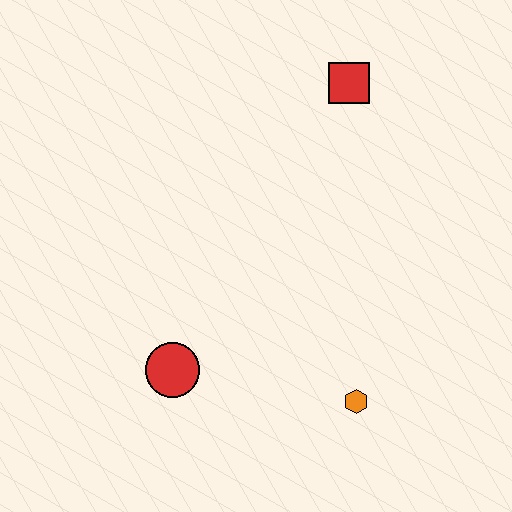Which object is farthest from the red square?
The red circle is farthest from the red square.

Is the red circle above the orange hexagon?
Yes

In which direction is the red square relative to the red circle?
The red square is above the red circle.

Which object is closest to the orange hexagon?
The red circle is closest to the orange hexagon.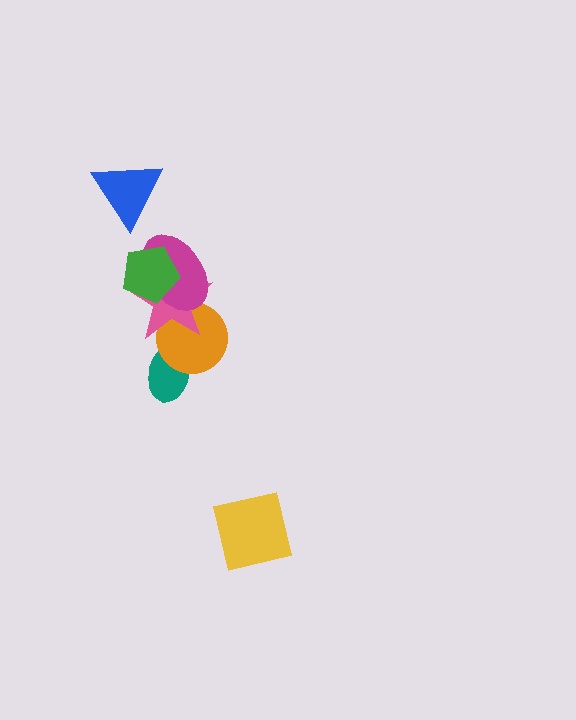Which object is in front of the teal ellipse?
The orange circle is in front of the teal ellipse.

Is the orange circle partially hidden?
Yes, it is partially covered by another shape.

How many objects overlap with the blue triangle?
0 objects overlap with the blue triangle.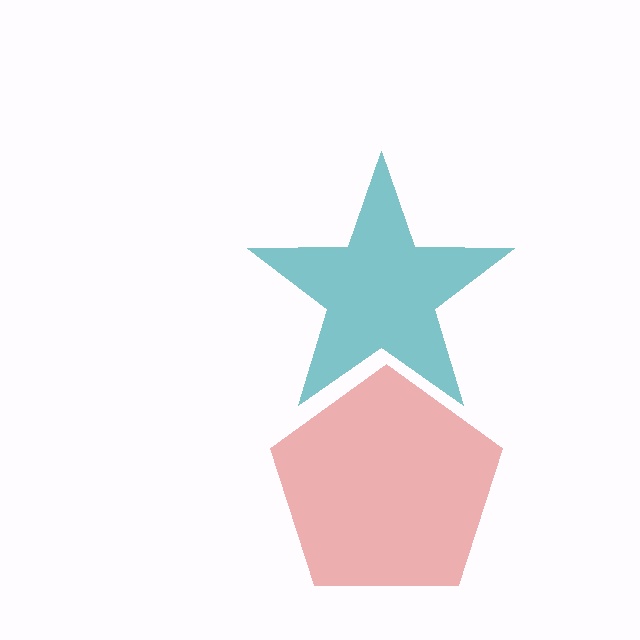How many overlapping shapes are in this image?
There are 2 overlapping shapes in the image.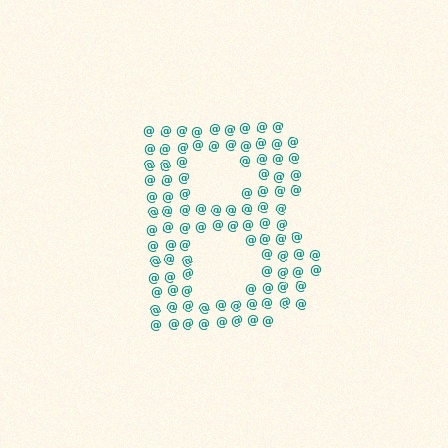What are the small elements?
The small elements are at signs.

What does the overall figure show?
The overall figure shows the letter B.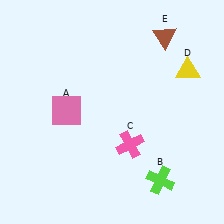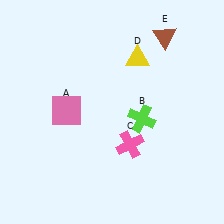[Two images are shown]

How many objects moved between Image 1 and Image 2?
2 objects moved between the two images.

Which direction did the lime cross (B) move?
The lime cross (B) moved up.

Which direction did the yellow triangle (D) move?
The yellow triangle (D) moved left.